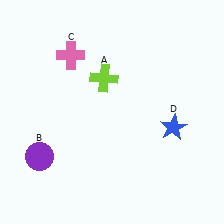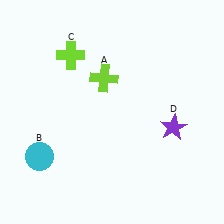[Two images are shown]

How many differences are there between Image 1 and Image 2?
There are 3 differences between the two images.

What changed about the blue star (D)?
In Image 1, D is blue. In Image 2, it changed to purple.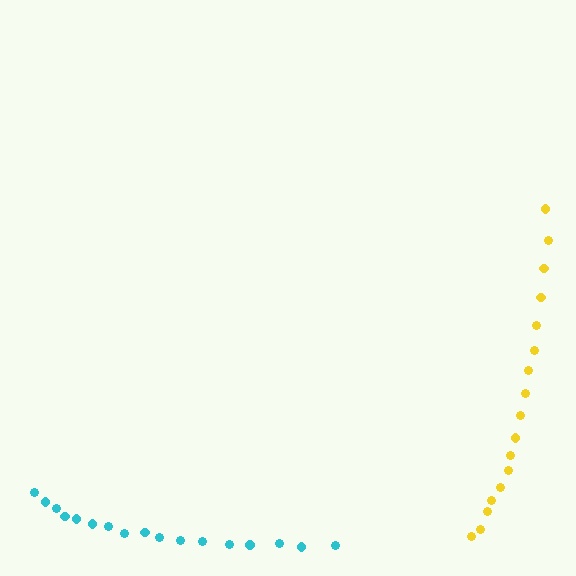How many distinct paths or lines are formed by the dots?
There are 2 distinct paths.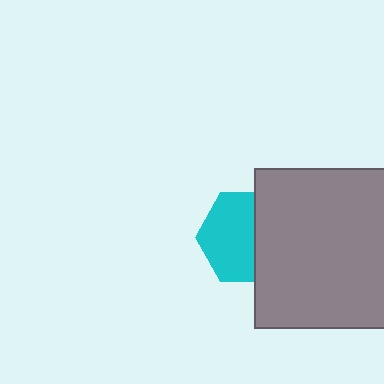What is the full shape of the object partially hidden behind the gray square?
The partially hidden object is a cyan hexagon.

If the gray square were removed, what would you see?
You would see the complete cyan hexagon.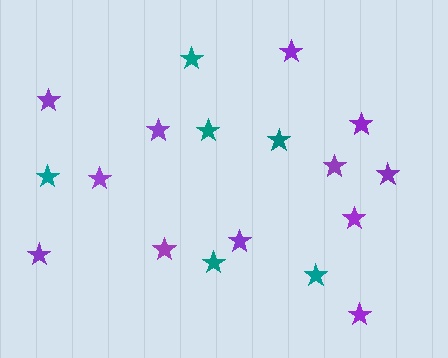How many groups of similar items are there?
There are 2 groups: one group of teal stars (6) and one group of purple stars (12).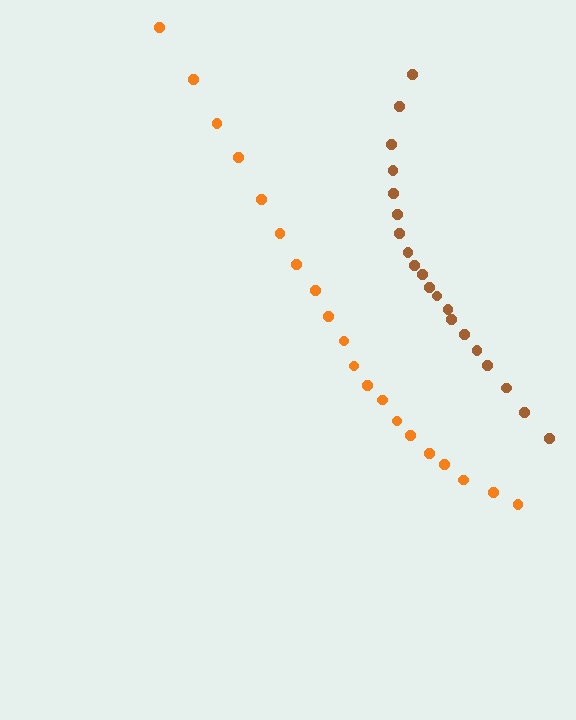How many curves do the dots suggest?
There are 2 distinct paths.